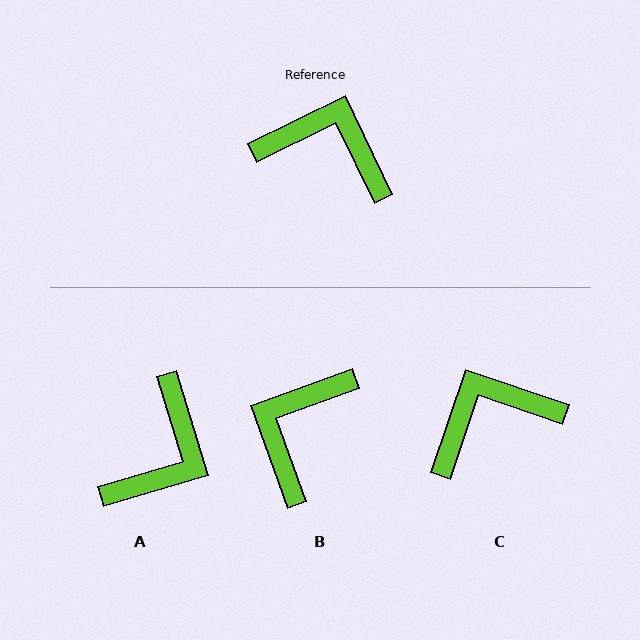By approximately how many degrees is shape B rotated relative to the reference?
Approximately 84 degrees counter-clockwise.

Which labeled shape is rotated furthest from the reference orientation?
A, about 99 degrees away.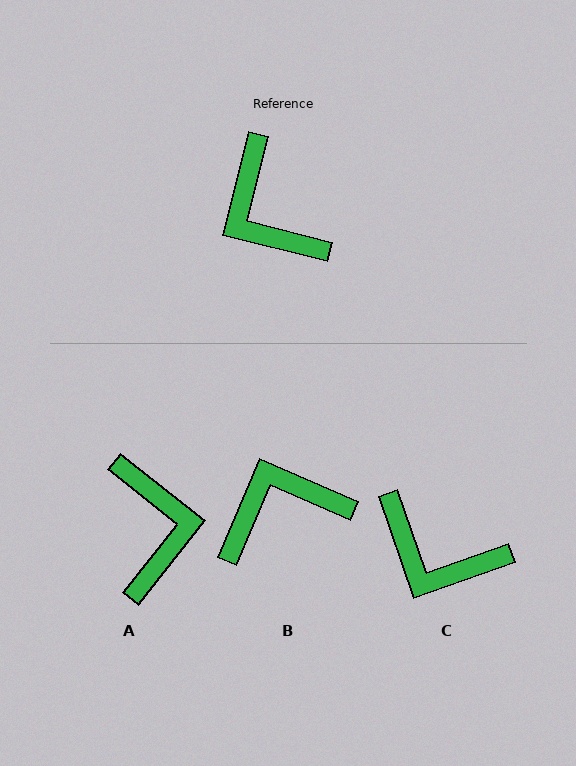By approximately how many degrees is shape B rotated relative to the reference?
Approximately 99 degrees clockwise.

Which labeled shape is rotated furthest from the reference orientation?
A, about 156 degrees away.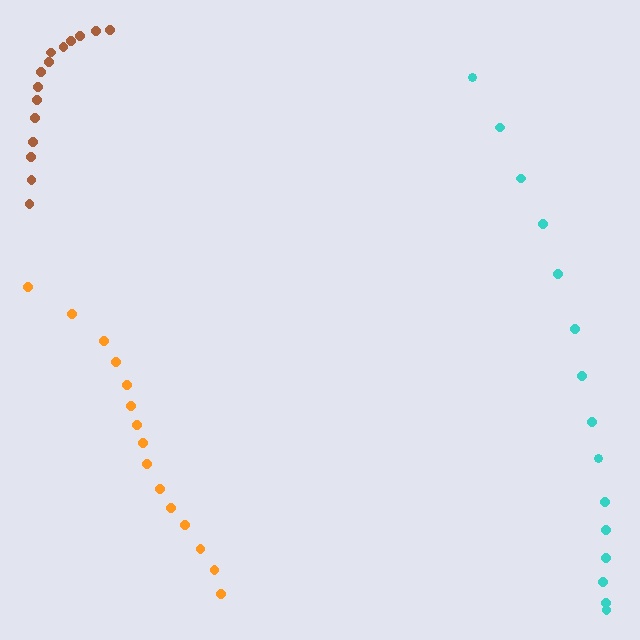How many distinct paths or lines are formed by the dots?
There are 3 distinct paths.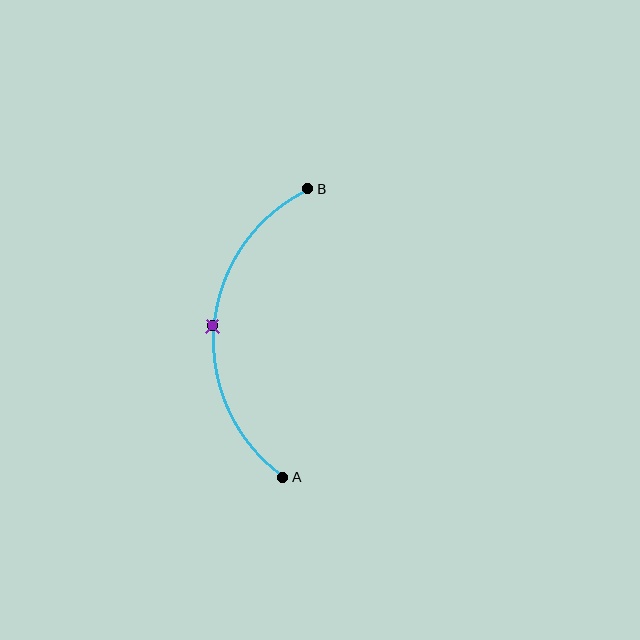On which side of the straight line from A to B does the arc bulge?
The arc bulges to the left of the straight line connecting A and B.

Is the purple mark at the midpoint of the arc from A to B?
Yes. The purple mark lies on the arc at equal arc-length from both A and B — it is the arc midpoint.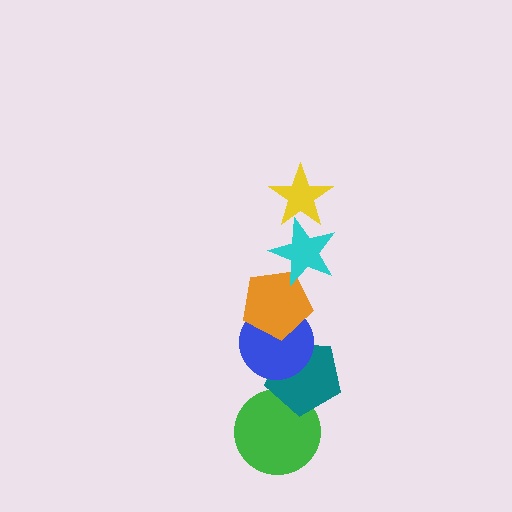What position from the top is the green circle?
The green circle is 6th from the top.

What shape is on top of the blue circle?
The orange pentagon is on top of the blue circle.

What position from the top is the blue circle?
The blue circle is 4th from the top.